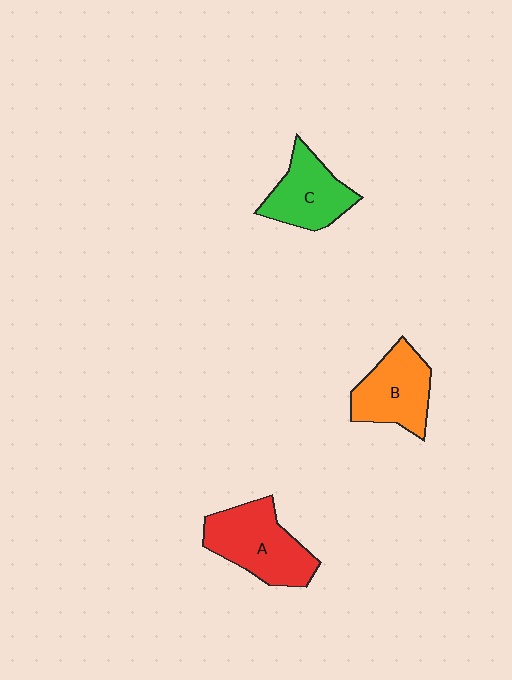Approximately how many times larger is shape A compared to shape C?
Approximately 1.3 times.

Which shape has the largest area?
Shape A (red).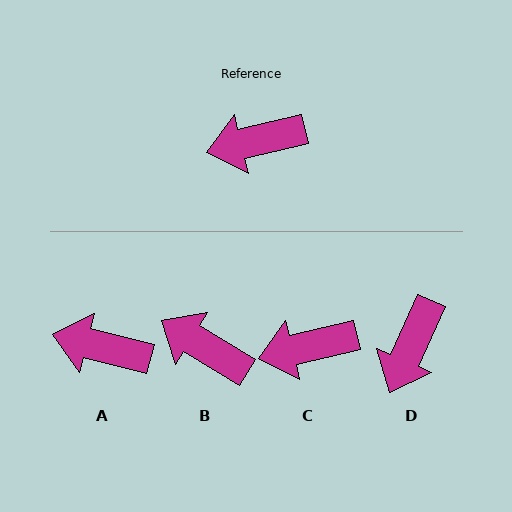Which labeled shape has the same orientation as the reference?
C.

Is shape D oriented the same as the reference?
No, it is off by about 53 degrees.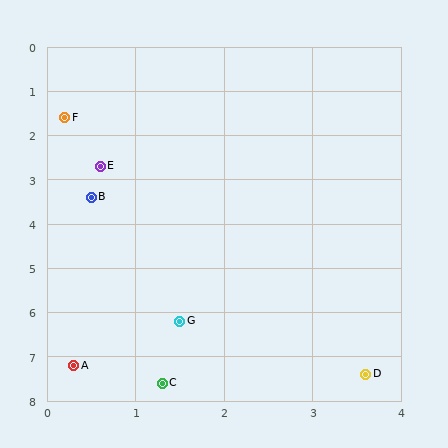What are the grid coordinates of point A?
Point A is at approximately (0.3, 7.2).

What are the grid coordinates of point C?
Point C is at approximately (1.3, 7.6).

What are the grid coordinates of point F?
Point F is at approximately (0.2, 1.6).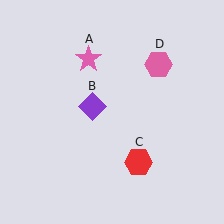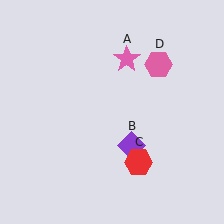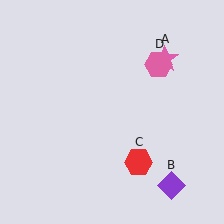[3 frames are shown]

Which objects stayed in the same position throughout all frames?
Red hexagon (object C) and pink hexagon (object D) remained stationary.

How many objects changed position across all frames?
2 objects changed position: pink star (object A), purple diamond (object B).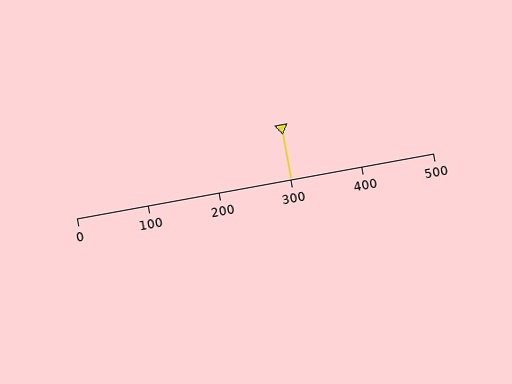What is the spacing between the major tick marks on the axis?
The major ticks are spaced 100 apart.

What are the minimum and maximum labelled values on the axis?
The axis runs from 0 to 500.